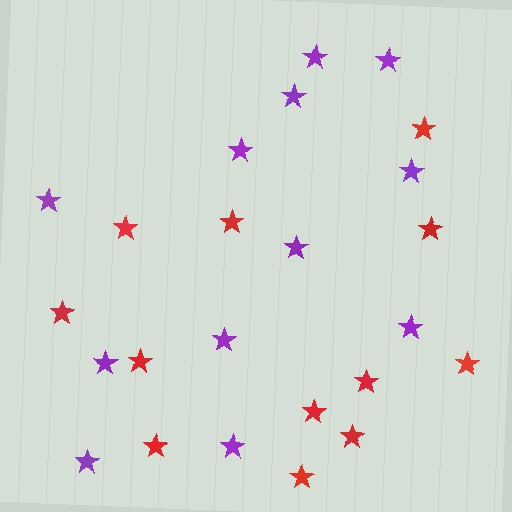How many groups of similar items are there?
There are 2 groups: one group of red stars (12) and one group of purple stars (12).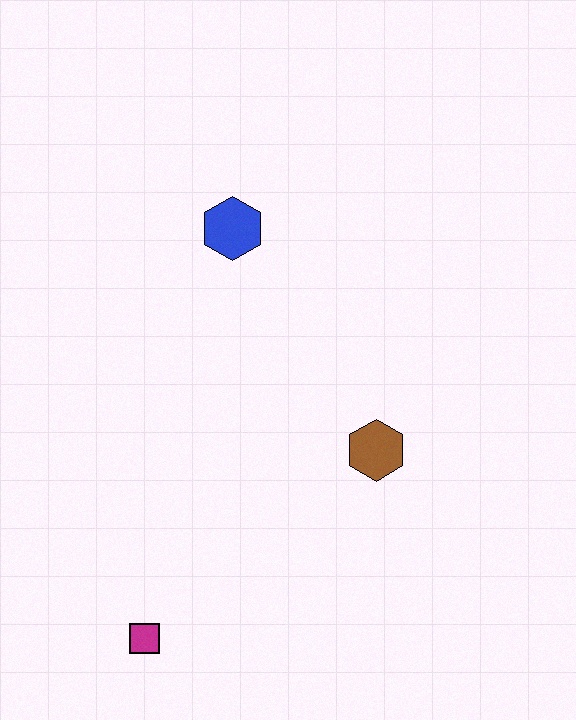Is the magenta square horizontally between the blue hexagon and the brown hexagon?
No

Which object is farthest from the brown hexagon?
The magenta square is farthest from the brown hexagon.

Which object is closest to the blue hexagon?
The brown hexagon is closest to the blue hexagon.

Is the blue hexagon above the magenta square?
Yes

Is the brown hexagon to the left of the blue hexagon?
No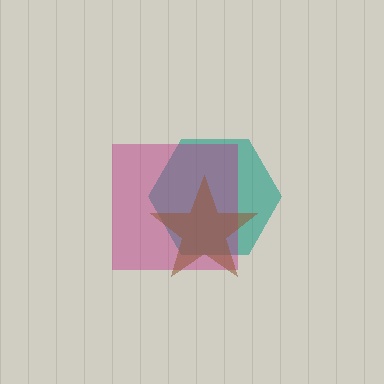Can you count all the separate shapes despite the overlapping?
Yes, there are 3 separate shapes.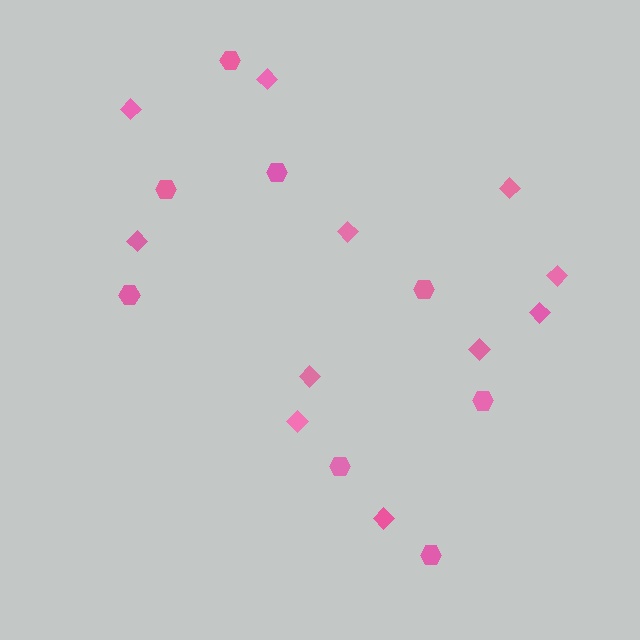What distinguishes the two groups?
There are 2 groups: one group of diamonds (11) and one group of hexagons (8).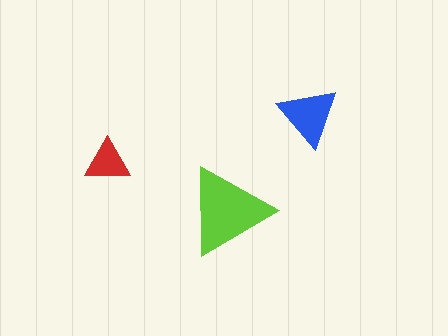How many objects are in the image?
There are 3 objects in the image.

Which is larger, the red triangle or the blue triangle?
The blue one.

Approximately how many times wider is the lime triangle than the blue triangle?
About 1.5 times wider.